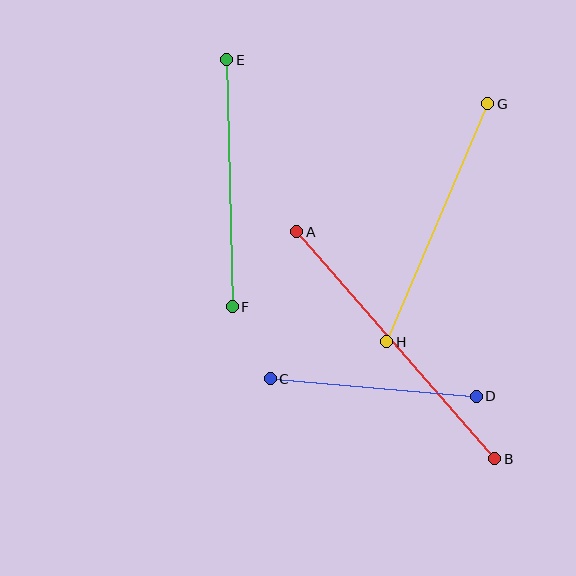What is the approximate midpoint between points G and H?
The midpoint is at approximately (437, 223) pixels.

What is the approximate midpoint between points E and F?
The midpoint is at approximately (229, 183) pixels.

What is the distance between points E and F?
The distance is approximately 247 pixels.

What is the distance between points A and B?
The distance is approximately 301 pixels.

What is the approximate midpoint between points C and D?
The midpoint is at approximately (373, 388) pixels.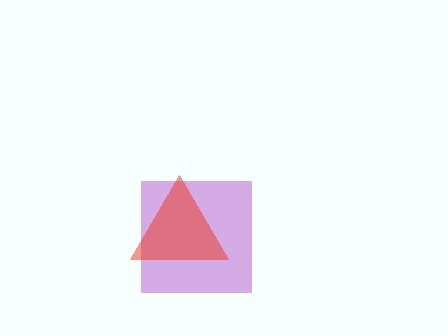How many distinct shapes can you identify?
There are 2 distinct shapes: a purple square, a red triangle.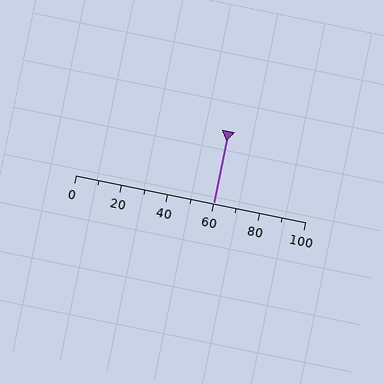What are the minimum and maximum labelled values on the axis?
The axis runs from 0 to 100.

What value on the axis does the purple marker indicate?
The marker indicates approximately 60.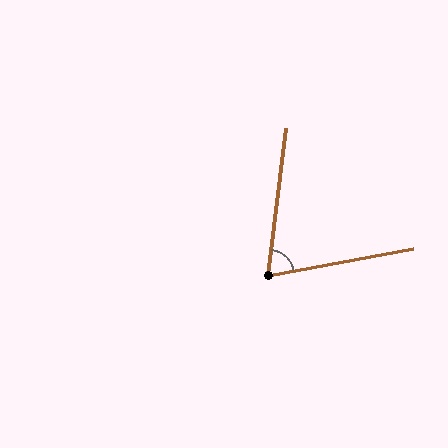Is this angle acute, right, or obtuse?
It is acute.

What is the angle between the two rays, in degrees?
Approximately 73 degrees.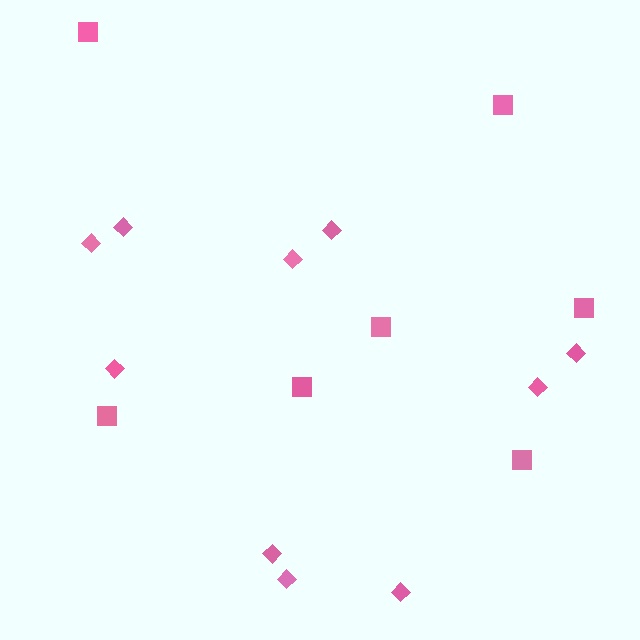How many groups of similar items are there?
There are 2 groups: one group of squares (7) and one group of diamonds (10).